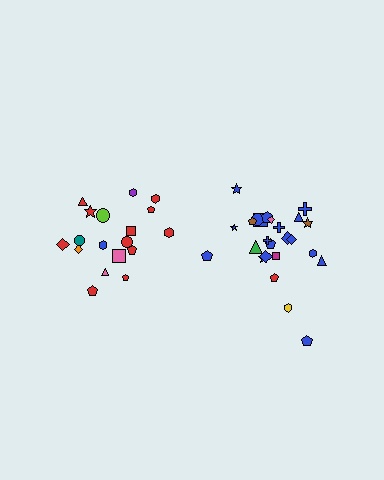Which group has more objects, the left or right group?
The right group.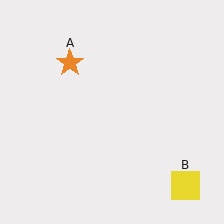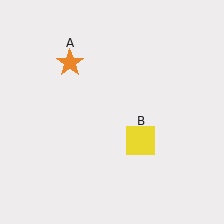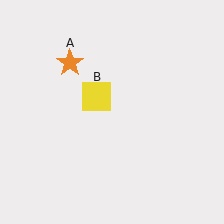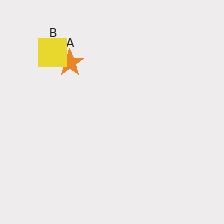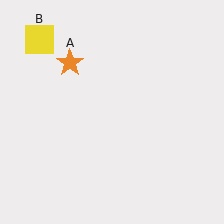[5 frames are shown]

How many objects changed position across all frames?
1 object changed position: yellow square (object B).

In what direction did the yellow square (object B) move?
The yellow square (object B) moved up and to the left.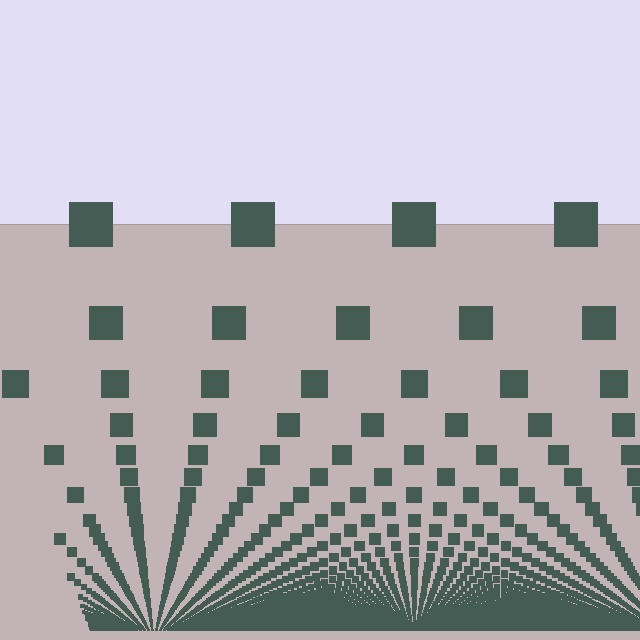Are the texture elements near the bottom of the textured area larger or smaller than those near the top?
Smaller. The gradient is inverted — elements near the bottom are smaller and denser.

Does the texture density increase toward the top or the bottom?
Density increases toward the bottom.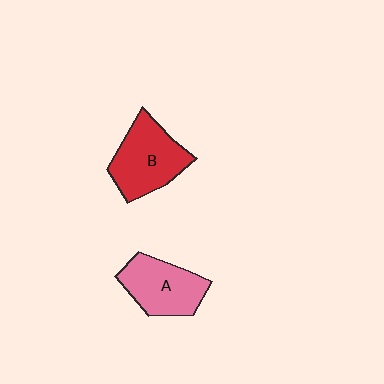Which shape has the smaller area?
Shape A (pink).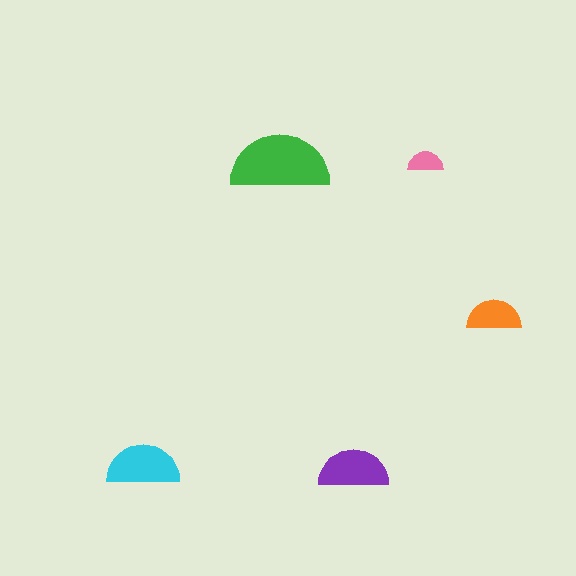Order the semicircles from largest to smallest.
the green one, the cyan one, the purple one, the orange one, the pink one.